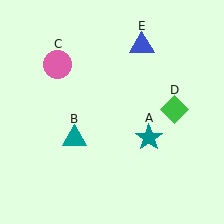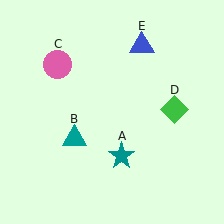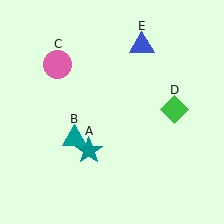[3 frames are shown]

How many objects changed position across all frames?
1 object changed position: teal star (object A).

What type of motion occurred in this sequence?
The teal star (object A) rotated clockwise around the center of the scene.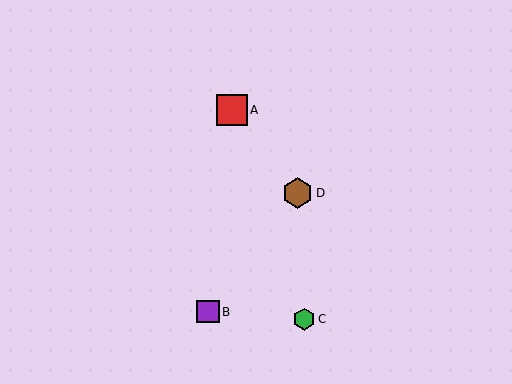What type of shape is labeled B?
Shape B is a purple square.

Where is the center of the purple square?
The center of the purple square is at (208, 312).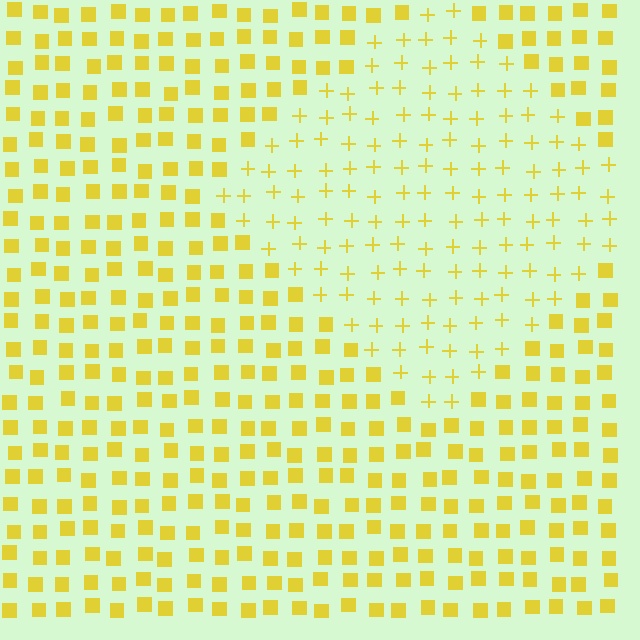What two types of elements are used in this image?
The image uses plus signs inside the diamond region and squares outside it.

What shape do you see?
I see a diamond.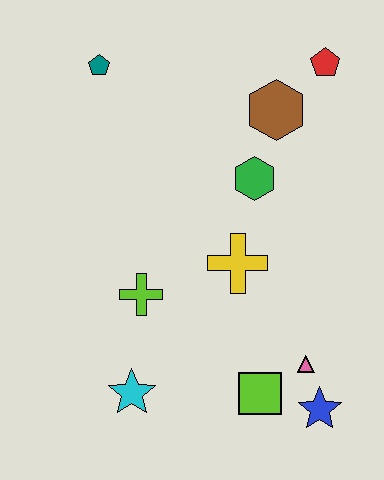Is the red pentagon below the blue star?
No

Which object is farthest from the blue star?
The teal pentagon is farthest from the blue star.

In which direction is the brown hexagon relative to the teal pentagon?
The brown hexagon is to the right of the teal pentagon.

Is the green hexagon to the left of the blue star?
Yes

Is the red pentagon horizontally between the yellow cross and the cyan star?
No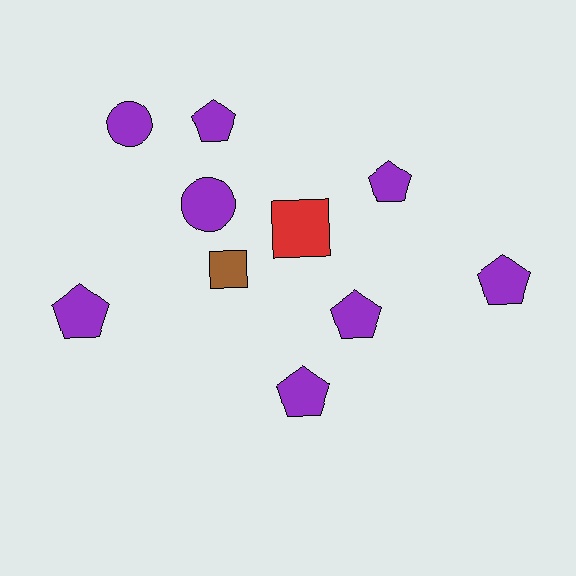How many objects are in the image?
There are 10 objects.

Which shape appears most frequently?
Pentagon, with 6 objects.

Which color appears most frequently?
Purple, with 8 objects.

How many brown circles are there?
There are no brown circles.